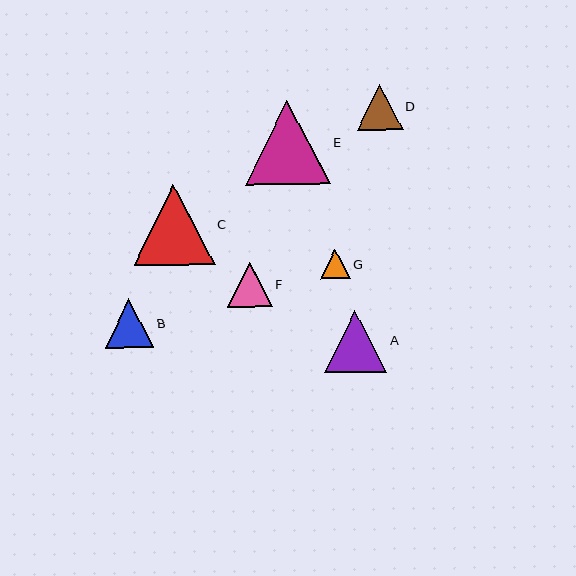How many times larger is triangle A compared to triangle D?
Triangle A is approximately 1.4 times the size of triangle D.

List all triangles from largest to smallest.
From largest to smallest: E, C, A, B, D, F, G.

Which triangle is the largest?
Triangle E is the largest with a size of approximately 85 pixels.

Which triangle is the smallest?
Triangle G is the smallest with a size of approximately 30 pixels.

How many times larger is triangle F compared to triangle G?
Triangle F is approximately 1.5 times the size of triangle G.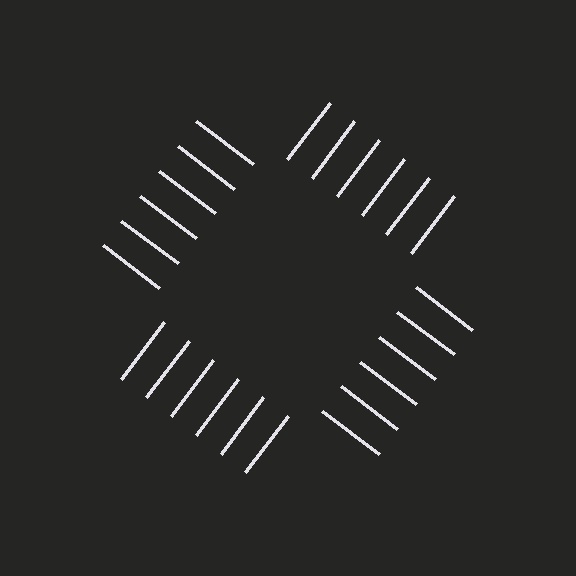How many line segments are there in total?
24 — 6 along each of the 4 edges.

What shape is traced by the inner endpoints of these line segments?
An illusory square — the line segments terminate on its edges but no continuous stroke is drawn.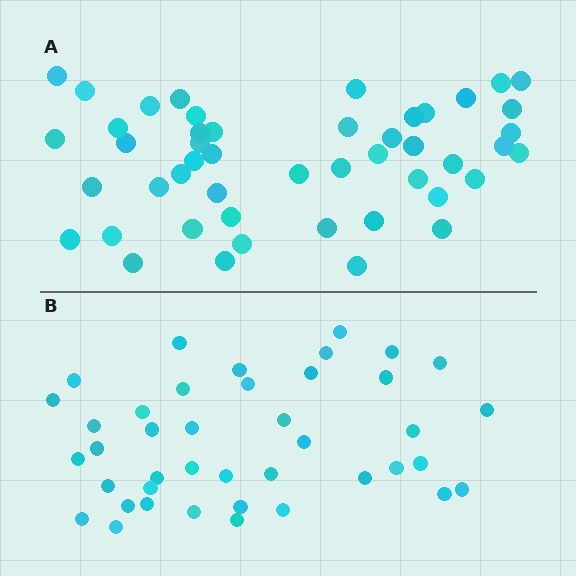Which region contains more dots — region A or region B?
Region A (the top region) has more dots.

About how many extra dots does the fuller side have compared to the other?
Region A has roughly 8 or so more dots than region B.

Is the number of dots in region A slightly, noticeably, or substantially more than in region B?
Region A has only slightly more — the two regions are fairly close. The ratio is roughly 1.2 to 1.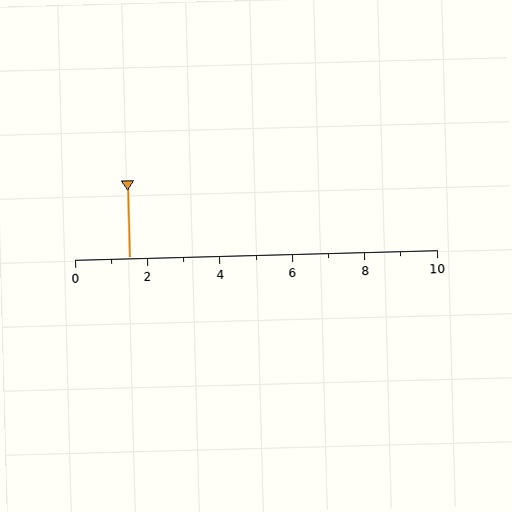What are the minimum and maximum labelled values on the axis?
The axis runs from 0 to 10.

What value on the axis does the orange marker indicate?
The marker indicates approximately 1.5.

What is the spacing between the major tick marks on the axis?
The major ticks are spaced 2 apart.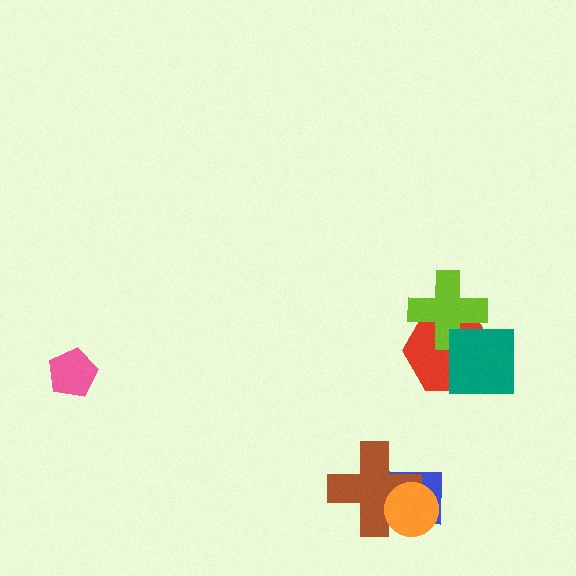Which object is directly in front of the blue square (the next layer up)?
The brown cross is directly in front of the blue square.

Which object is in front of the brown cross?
The orange circle is in front of the brown cross.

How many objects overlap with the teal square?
2 objects overlap with the teal square.